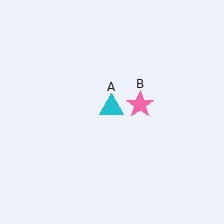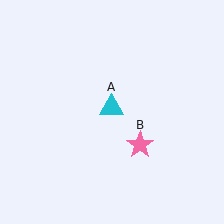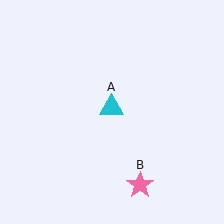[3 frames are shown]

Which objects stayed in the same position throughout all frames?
Cyan triangle (object A) remained stationary.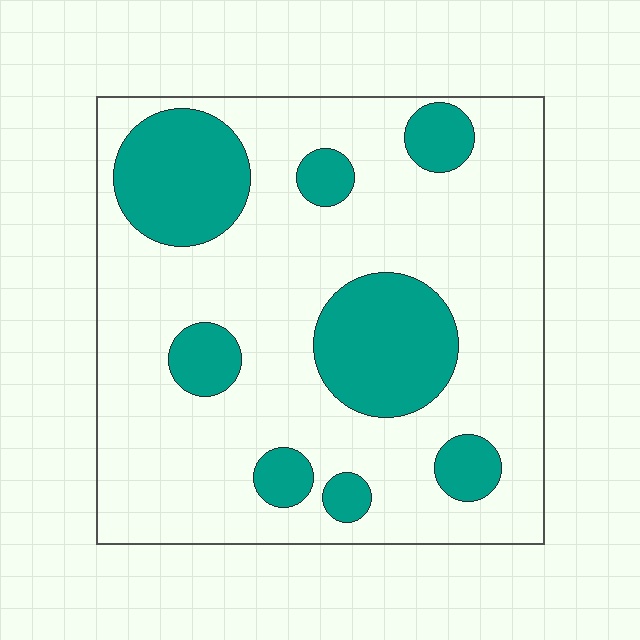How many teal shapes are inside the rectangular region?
8.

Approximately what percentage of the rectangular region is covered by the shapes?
Approximately 25%.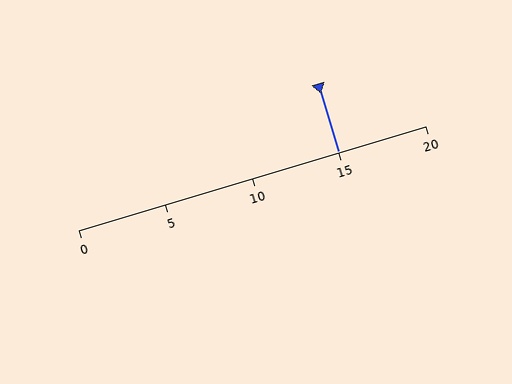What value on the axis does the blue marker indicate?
The marker indicates approximately 15.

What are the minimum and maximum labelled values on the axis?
The axis runs from 0 to 20.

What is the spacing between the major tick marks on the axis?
The major ticks are spaced 5 apart.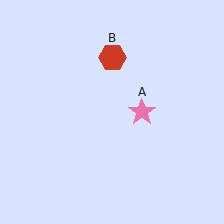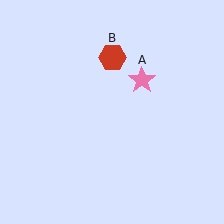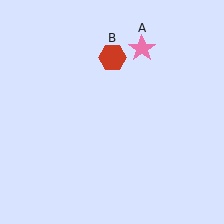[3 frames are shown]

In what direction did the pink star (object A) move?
The pink star (object A) moved up.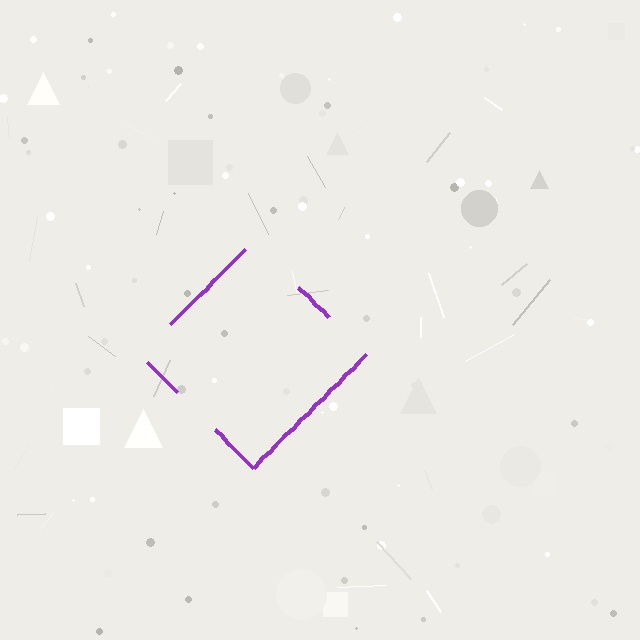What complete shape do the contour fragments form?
The contour fragments form a diamond.